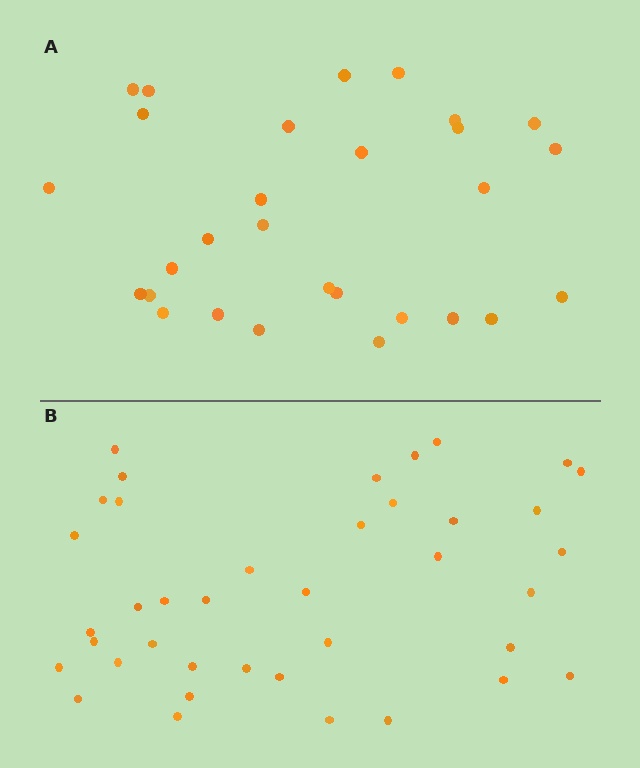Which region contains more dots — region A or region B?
Region B (the bottom region) has more dots.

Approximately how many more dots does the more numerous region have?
Region B has roughly 10 or so more dots than region A.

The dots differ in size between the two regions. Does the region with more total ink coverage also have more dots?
No. Region A has more total ink coverage because its dots are larger, but region B actually contains more individual dots. Total area can be misleading — the number of items is what matters here.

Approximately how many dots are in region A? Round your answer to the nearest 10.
About 30 dots. (The exact count is 29, which rounds to 30.)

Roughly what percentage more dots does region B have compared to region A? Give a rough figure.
About 35% more.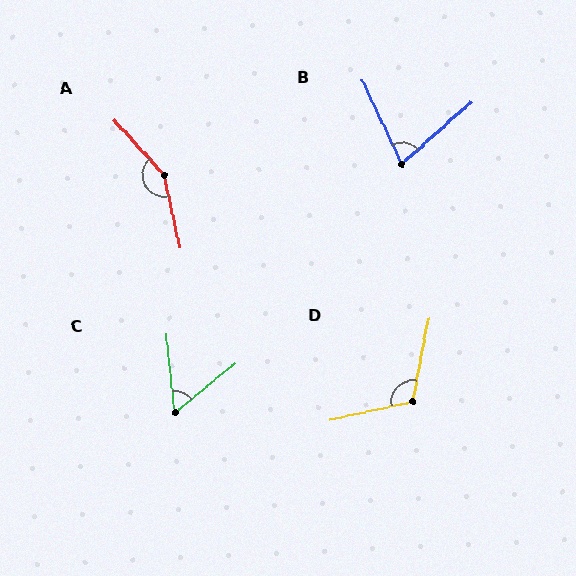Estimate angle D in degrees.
Approximately 113 degrees.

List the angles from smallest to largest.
C (57°), B (73°), D (113°), A (150°).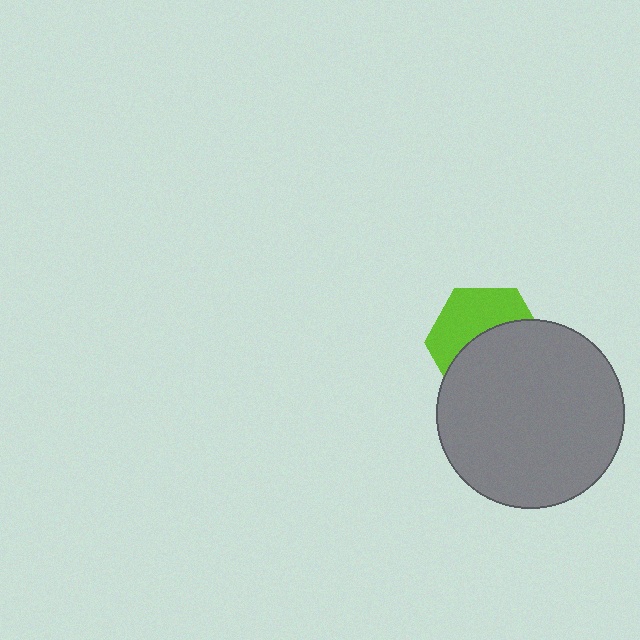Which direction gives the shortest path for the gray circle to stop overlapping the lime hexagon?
Moving down gives the shortest separation.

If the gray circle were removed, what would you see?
You would see the complete lime hexagon.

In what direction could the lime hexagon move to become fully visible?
The lime hexagon could move up. That would shift it out from behind the gray circle entirely.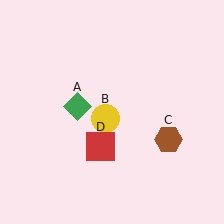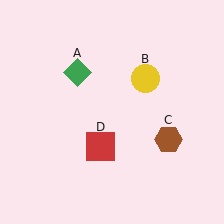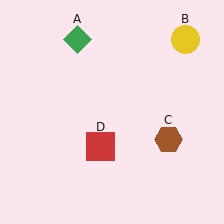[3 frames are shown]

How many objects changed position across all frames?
2 objects changed position: green diamond (object A), yellow circle (object B).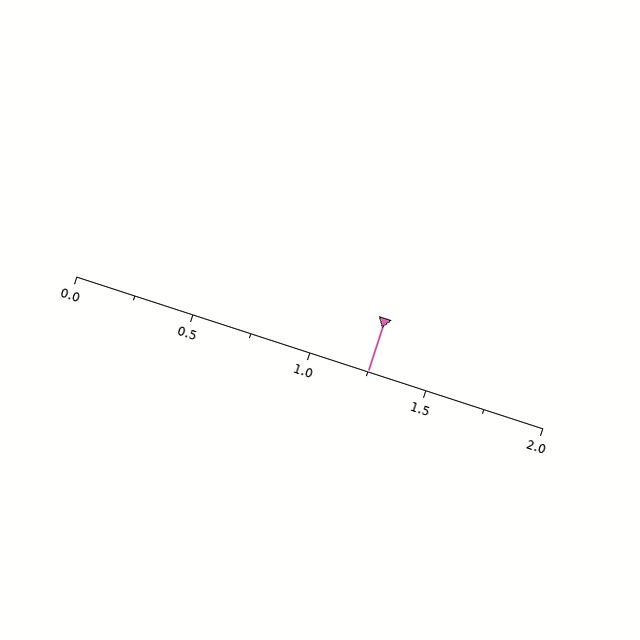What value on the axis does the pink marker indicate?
The marker indicates approximately 1.25.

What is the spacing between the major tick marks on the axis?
The major ticks are spaced 0.5 apart.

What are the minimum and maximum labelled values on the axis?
The axis runs from 0.0 to 2.0.